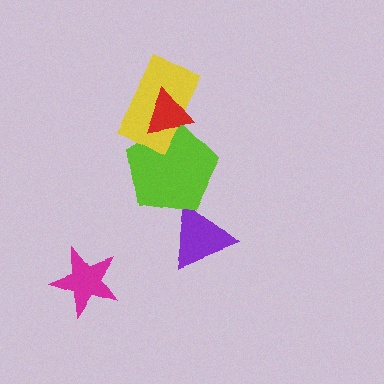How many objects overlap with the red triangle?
2 objects overlap with the red triangle.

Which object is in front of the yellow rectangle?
The red triangle is in front of the yellow rectangle.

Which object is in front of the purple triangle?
The lime pentagon is in front of the purple triangle.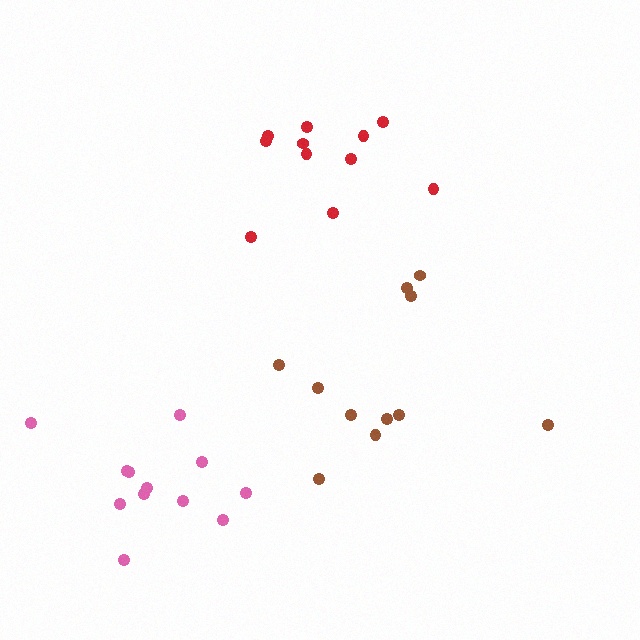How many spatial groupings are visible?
There are 3 spatial groupings.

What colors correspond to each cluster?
The clusters are colored: brown, pink, red.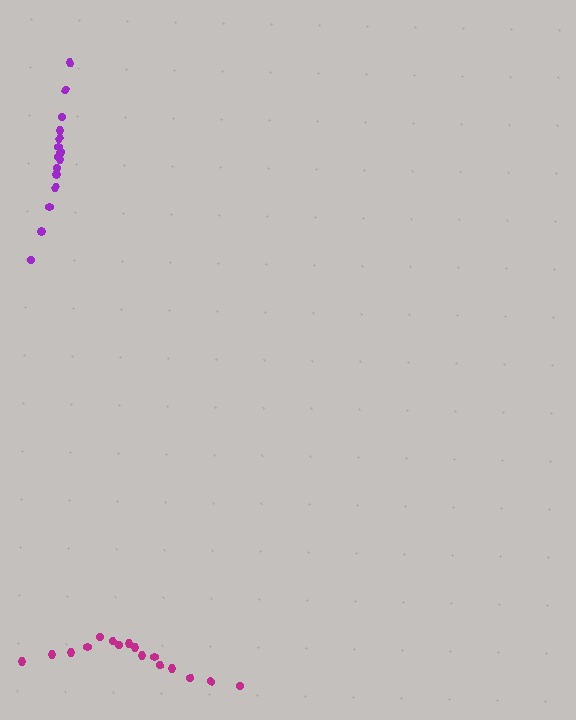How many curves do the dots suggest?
There are 2 distinct paths.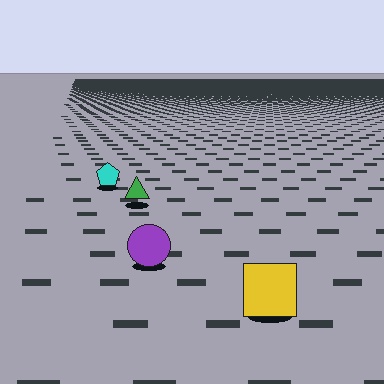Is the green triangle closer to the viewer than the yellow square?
No. The yellow square is closer — you can tell from the texture gradient: the ground texture is coarser near it.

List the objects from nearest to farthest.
From nearest to farthest: the yellow square, the purple circle, the green triangle, the cyan pentagon.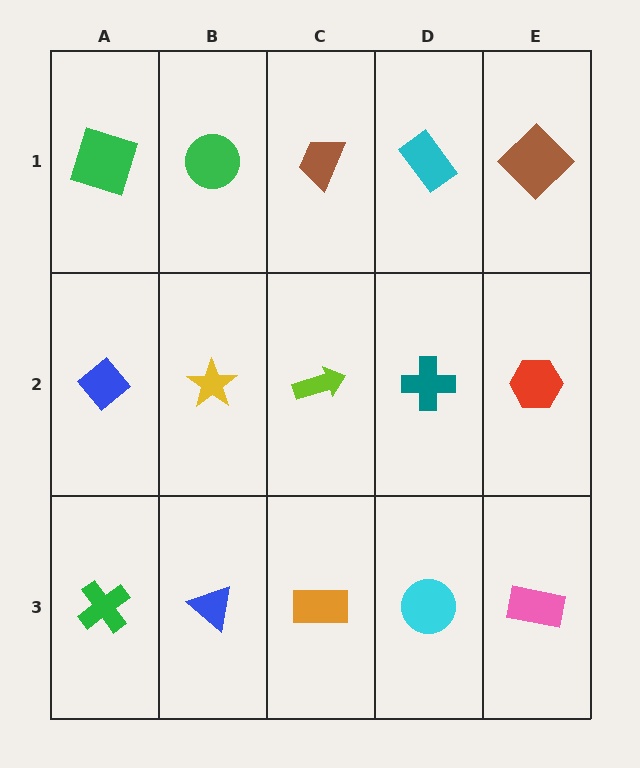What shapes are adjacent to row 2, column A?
A green square (row 1, column A), a green cross (row 3, column A), a yellow star (row 2, column B).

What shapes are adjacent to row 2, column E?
A brown diamond (row 1, column E), a pink rectangle (row 3, column E), a teal cross (row 2, column D).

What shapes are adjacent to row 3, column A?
A blue diamond (row 2, column A), a blue triangle (row 3, column B).